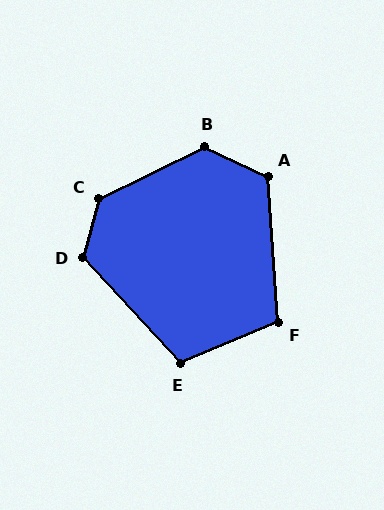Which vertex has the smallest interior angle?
F, at approximately 109 degrees.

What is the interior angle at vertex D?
Approximately 123 degrees (obtuse).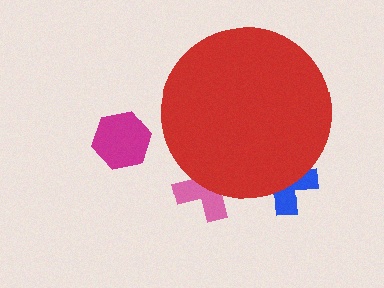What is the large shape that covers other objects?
A red circle.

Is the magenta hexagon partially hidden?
No, the magenta hexagon is fully visible.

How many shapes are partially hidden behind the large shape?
2 shapes are partially hidden.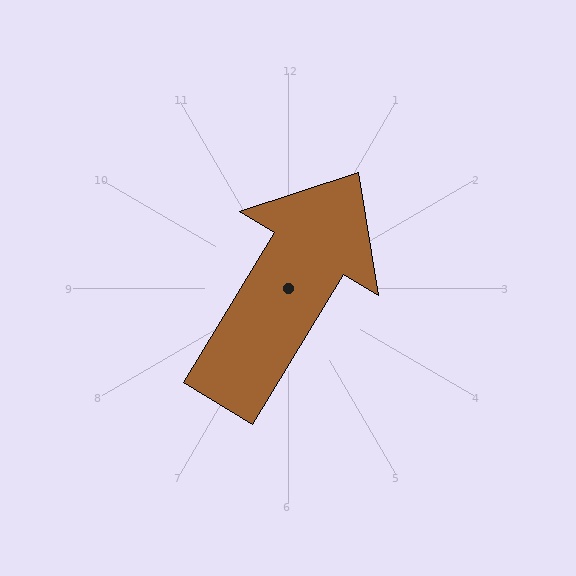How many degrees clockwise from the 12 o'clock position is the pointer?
Approximately 31 degrees.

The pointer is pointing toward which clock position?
Roughly 1 o'clock.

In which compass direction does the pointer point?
Northeast.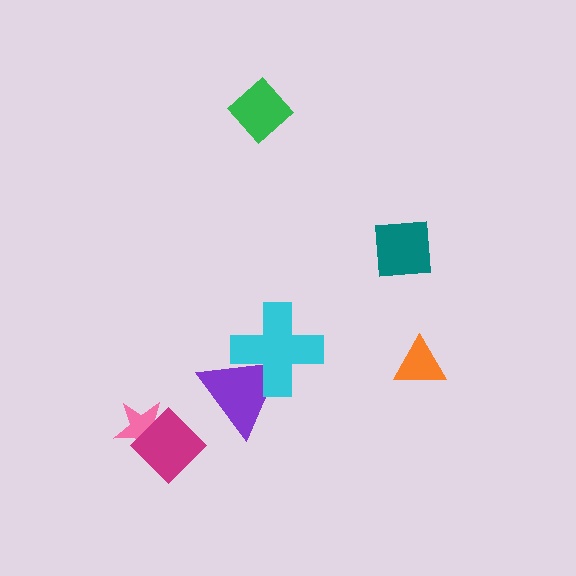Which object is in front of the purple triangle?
The cyan cross is in front of the purple triangle.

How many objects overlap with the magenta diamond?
1 object overlaps with the magenta diamond.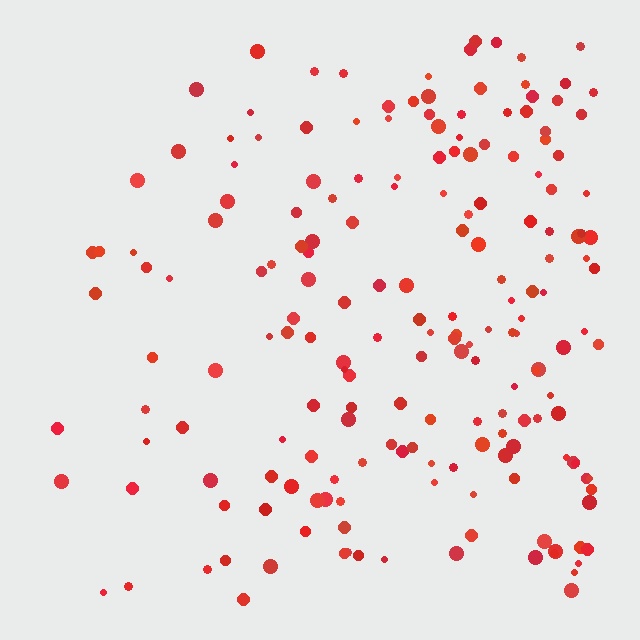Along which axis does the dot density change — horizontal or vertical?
Horizontal.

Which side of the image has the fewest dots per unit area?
The left.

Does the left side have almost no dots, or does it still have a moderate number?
Still a moderate number, just noticeably fewer than the right.